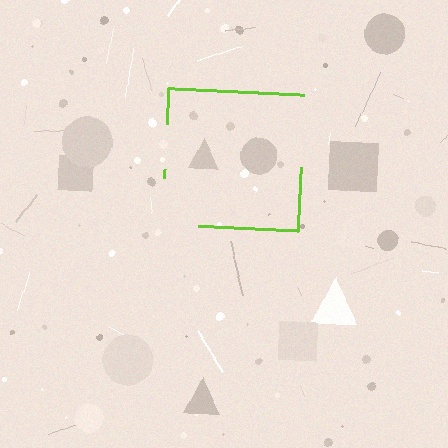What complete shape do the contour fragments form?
The contour fragments form a square.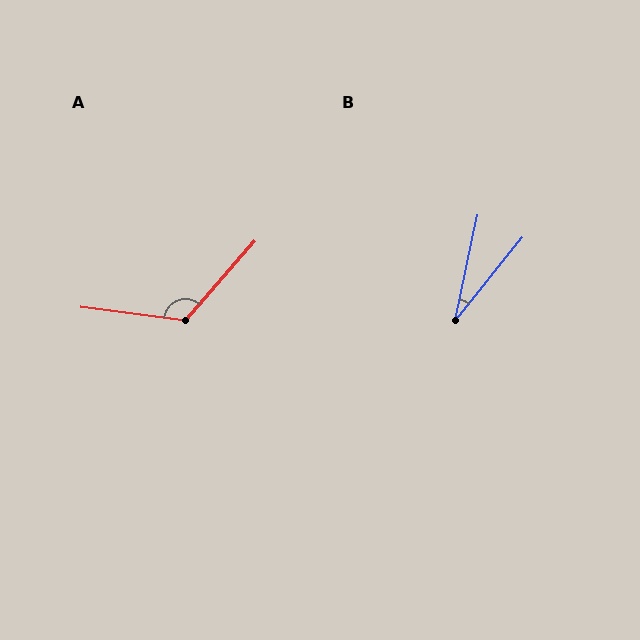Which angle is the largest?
A, at approximately 124 degrees.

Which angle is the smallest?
B, at approximately 27 degrees.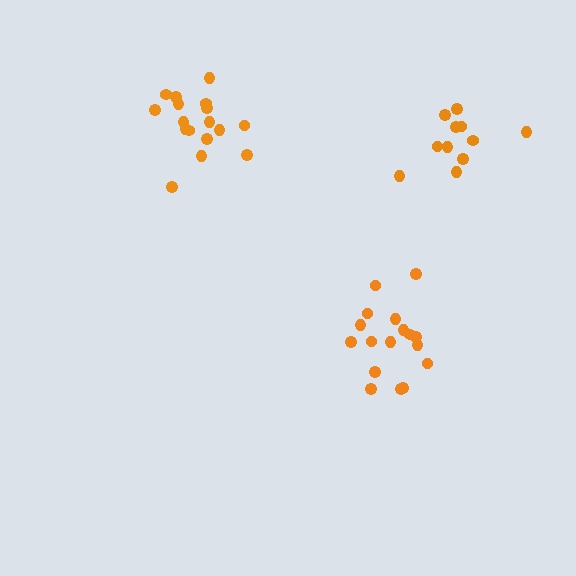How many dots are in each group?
Group 1: 17 dots, Group 2: 17 dots, Group 3: 11 dots (45 total).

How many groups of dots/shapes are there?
There are 3 groups.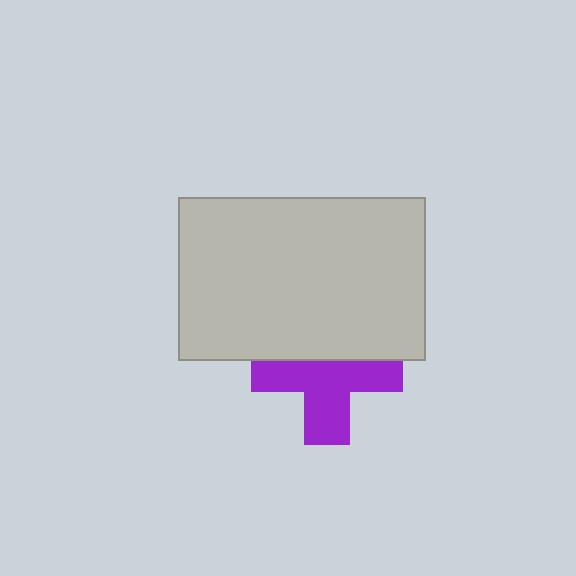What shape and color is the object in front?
The object in front is a light gray rectangle.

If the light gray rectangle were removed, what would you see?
You would see the complete purple cross.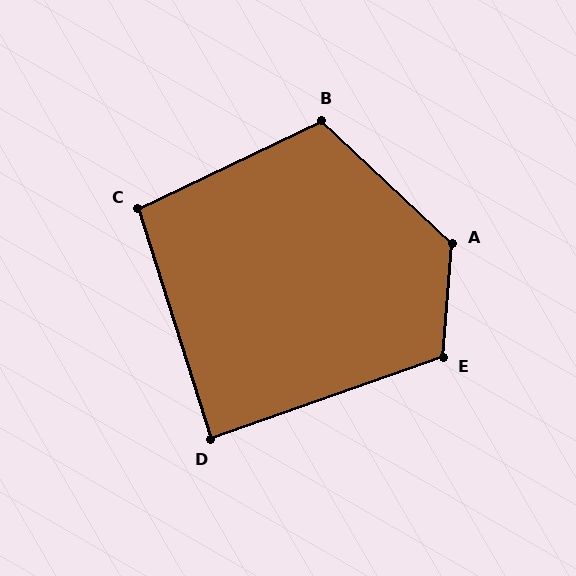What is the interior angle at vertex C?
Approximately 98 degrees (obtuse).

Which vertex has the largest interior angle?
A, at approximately 129 degrees.